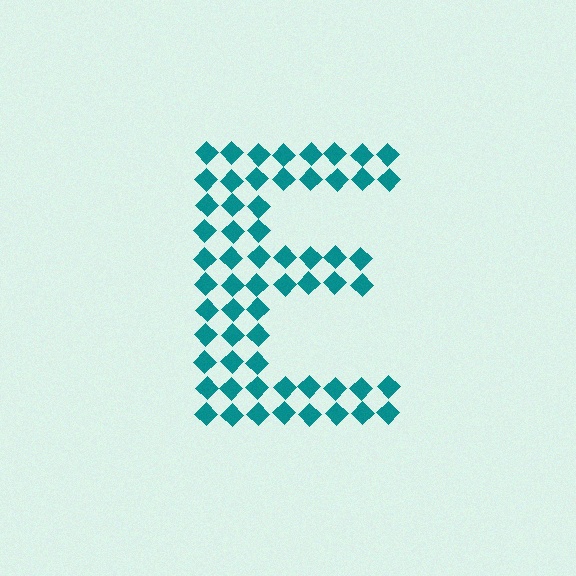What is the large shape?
The large shape is the letter E.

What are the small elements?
The small elements are diamonds.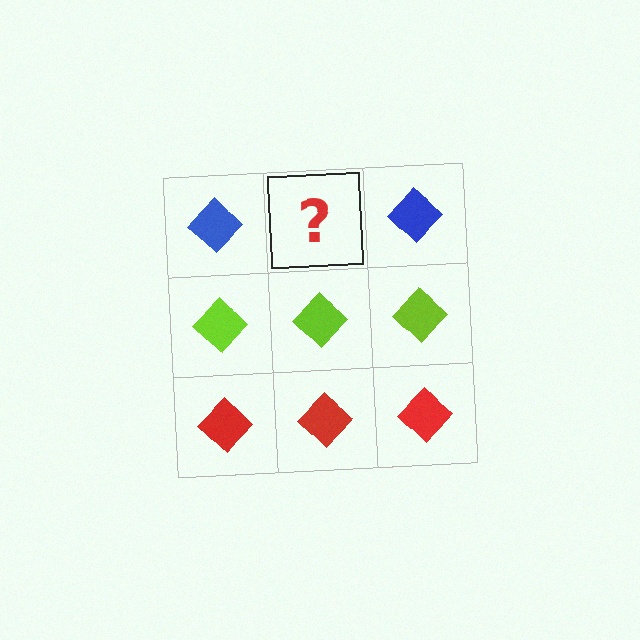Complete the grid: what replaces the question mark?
The question mark should be replaced with a blue diamond.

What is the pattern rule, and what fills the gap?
The rule is that each row has a consistent color. The gap should be filled with a blue diamond.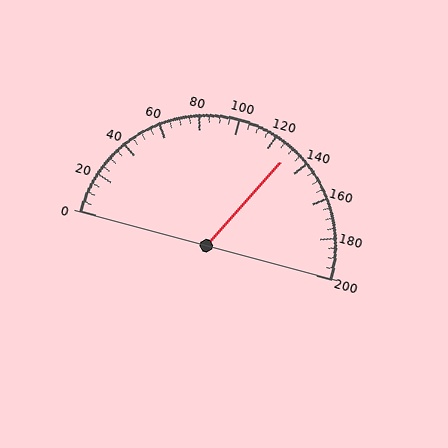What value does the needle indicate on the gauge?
The needle indicates approximately 130.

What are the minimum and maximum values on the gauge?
The gauge ranges from 0 to 200.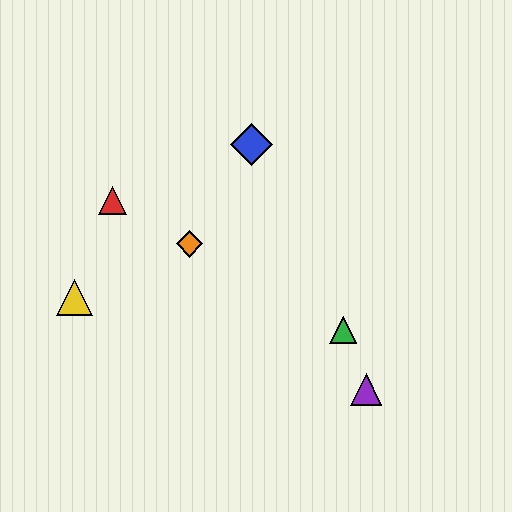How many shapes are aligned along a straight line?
3 shapes (the red triangle, the green triangle, the orange diamond) are aligned along a straight line.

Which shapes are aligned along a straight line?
The red triangle, the green triangle, the orange diamond are aligned along a straight line.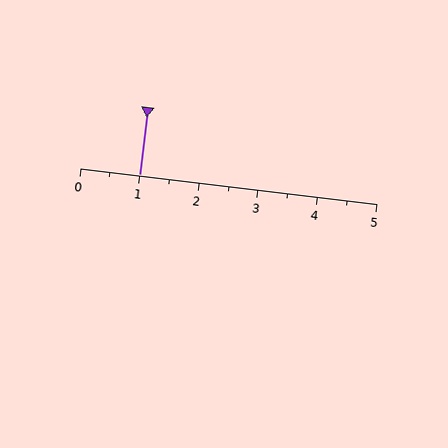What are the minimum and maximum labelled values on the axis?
The axis runs from 0 to 5.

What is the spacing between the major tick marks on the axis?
The major ticks are spaced 1 apart.